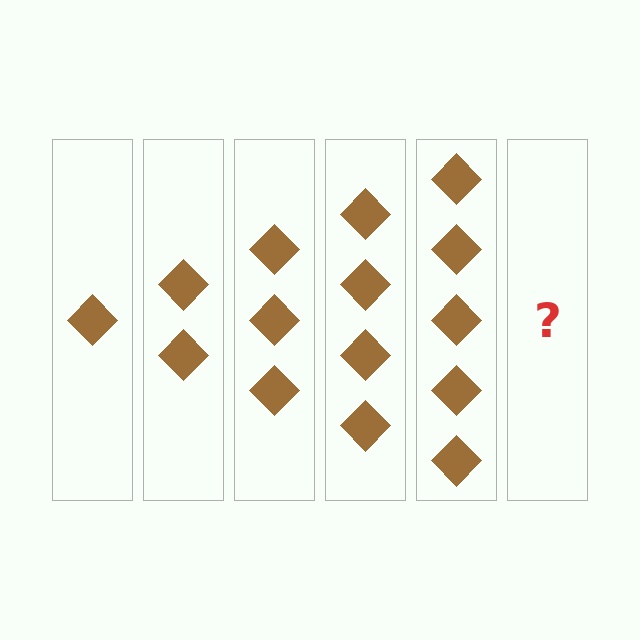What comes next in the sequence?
The next element should be 6 diamonds.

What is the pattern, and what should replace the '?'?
The pattern is that each step adds one more diamond. The '?' should be 6 diamonds.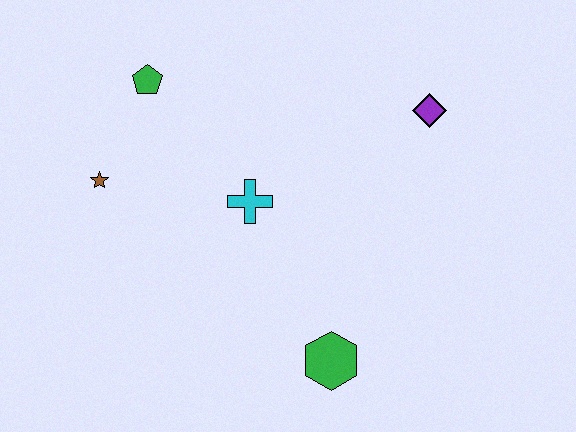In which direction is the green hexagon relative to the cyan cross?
The green hexagon is below the cyan cross.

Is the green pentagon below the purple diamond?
No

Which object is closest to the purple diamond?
The cyan cross is closest to the purple diamond.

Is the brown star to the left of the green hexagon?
Yes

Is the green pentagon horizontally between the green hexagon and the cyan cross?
No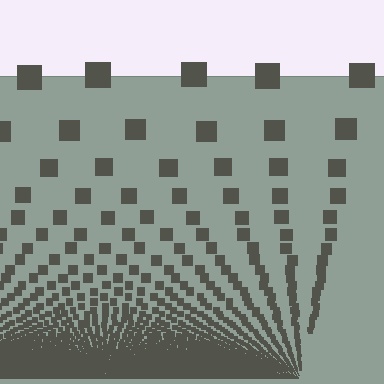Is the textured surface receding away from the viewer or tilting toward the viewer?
The surface appears to tilt toward the viewer. Texture elements get larger and sparser toward the top.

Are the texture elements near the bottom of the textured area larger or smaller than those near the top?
Smaller. The gradient is inverted — elements near the bottom are smaller and denser.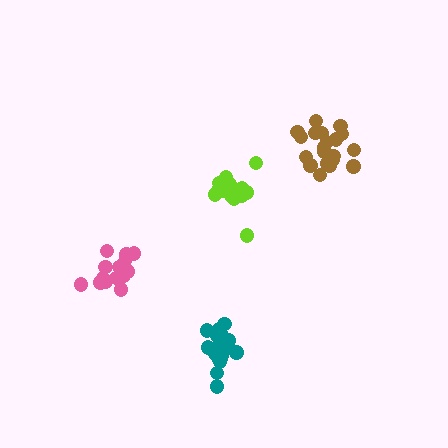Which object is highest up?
The brown cluster is topmost.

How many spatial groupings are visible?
There are 4 spatial groupings.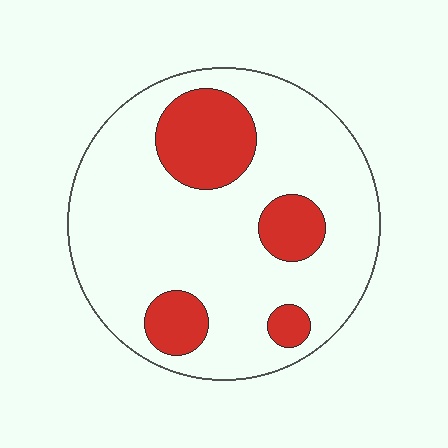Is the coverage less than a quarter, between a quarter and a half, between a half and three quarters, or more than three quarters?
Less than a quarter.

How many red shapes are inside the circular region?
4.